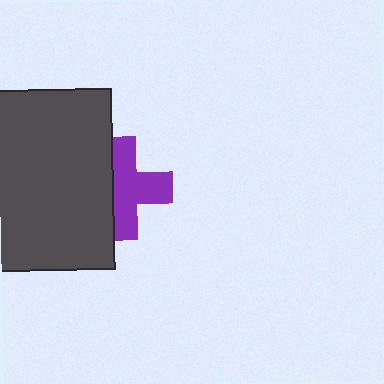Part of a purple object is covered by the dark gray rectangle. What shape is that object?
It is a cross.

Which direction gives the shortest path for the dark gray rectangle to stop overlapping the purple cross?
Moving left gives the shortest separation.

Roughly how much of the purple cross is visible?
About half of it is visible (roughly 65%).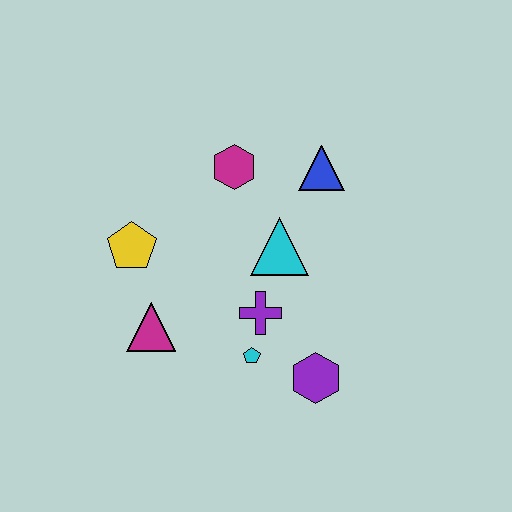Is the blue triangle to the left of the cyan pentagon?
No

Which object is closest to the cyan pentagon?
The purple cross is closest to the cyan pentagon.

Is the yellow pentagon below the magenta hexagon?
Yes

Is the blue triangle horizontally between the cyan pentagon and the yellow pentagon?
No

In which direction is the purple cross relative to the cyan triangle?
The purple cross is below the cyan triangle.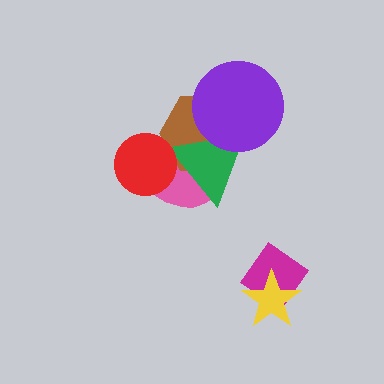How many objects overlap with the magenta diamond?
1 object overlaps with the magenta diamond.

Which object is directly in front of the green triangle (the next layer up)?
The red circle is directly in front of the green triangle.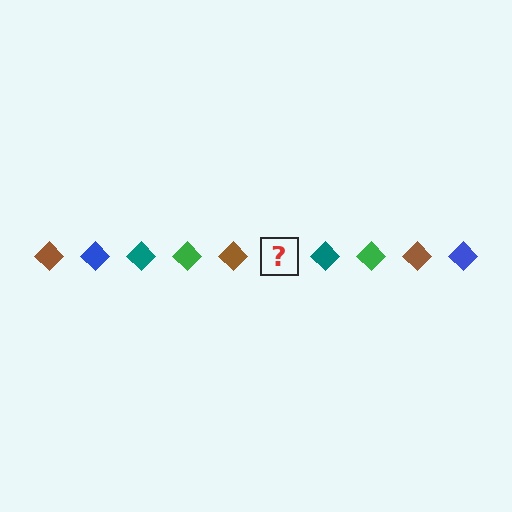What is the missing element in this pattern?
The missing element is a blue diamond.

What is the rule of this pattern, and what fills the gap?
The rule is that the pattern cycles through brown, blue, teal, green diamonds. The gap should be filled with a blue diamond.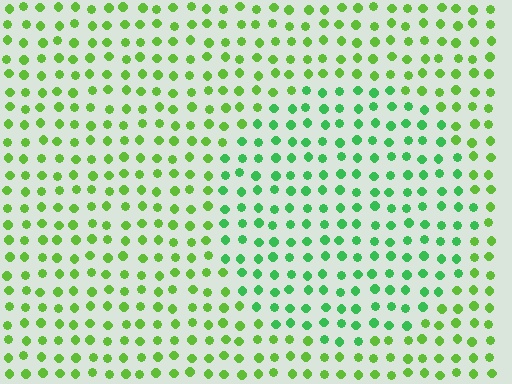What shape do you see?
I see a circle.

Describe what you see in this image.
The image is filled with small lime elements in a uniform arrangement. A circle-shaped region is visible where the elements are tinted to a slightly different hue, forming a subtle color boundary.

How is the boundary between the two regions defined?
The boundary is defined purely by a slight shift in hue (about 31 degrees). Spacing, size, and orientation are identical on both sides.